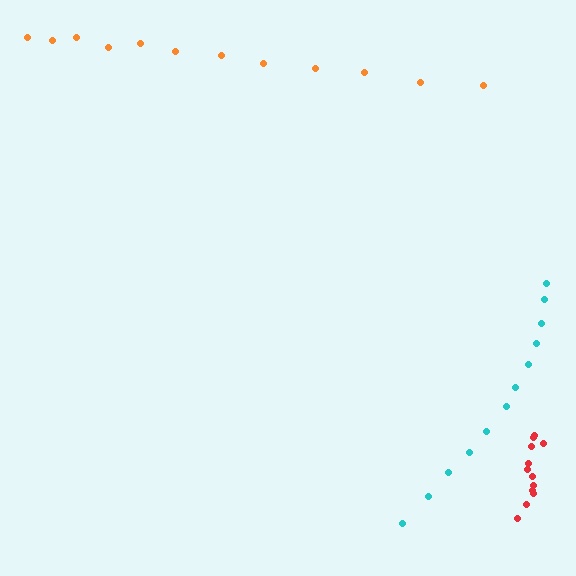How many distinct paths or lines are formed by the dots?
There are 3 distinct paths.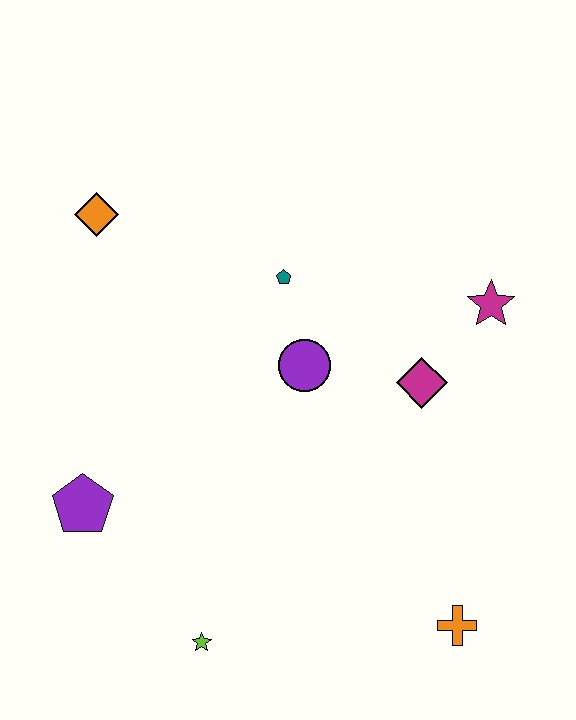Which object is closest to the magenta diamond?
The magenta star is closest to the magenta diamond.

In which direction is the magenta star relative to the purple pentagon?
The magenta star is to the right of the purple pentagon.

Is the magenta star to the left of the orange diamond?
No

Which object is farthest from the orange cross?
The orange diamond is farthest from the orange cross.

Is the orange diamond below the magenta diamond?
No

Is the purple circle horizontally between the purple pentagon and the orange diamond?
No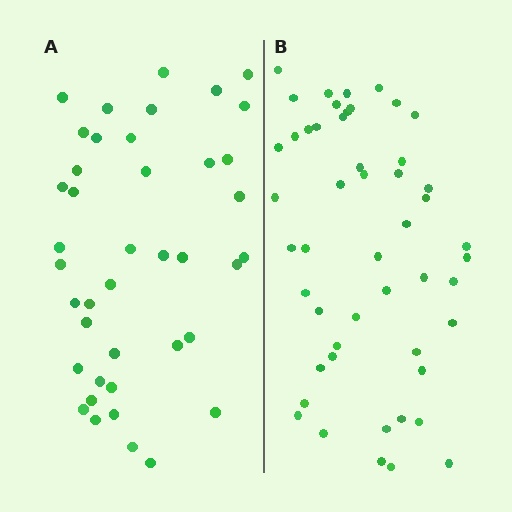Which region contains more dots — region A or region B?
Region B (the right region) has more dots.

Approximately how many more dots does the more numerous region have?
Region B has roughly 8 or so more dots than region A.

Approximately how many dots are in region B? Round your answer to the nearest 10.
About 50 dots.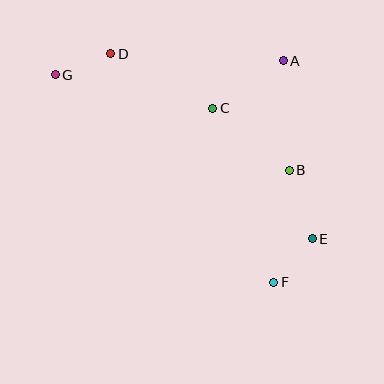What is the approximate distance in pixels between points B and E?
The distance between B and E is approximately 72 pixels.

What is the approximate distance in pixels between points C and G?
The distance between C and G is approximately 161 pixels.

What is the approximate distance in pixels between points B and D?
The distance between B and D is approximately 213 pixels.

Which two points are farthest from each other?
Points E and G are farthest from each other.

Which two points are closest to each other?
Points E and F are closest to each other.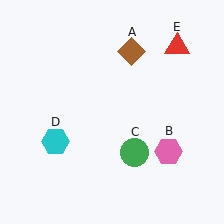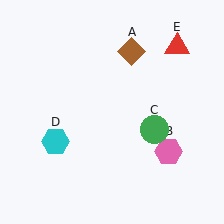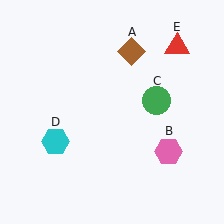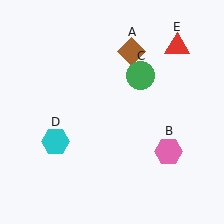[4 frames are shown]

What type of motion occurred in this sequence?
The green circle (object C) rotated counterclockwise around the center of the scene.